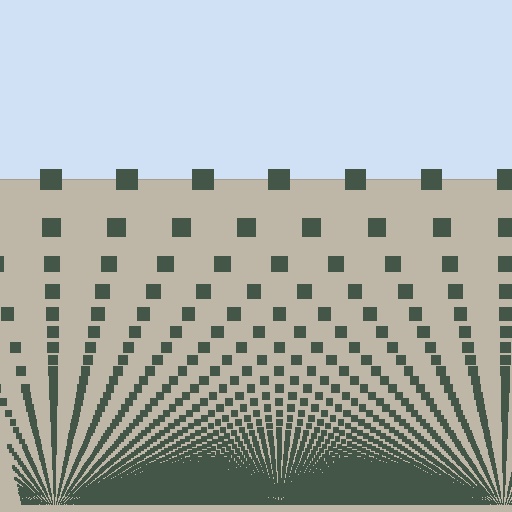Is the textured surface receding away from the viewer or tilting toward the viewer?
The surface appears to tilt toward the viewer. Texture elements get larger and sparser toward the top.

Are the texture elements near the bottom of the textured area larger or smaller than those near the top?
Smaller. The gradient is inverted — elements near the bottom are smaller and denser.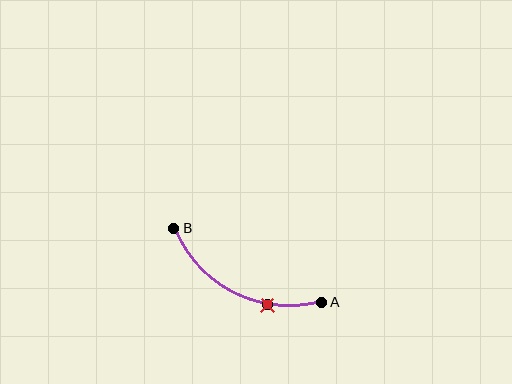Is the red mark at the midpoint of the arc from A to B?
No. The red mark lies on the arc but is closer to endpoint A. The arc midpoint would be at the point on the curve equidistant along the arc from both A and B.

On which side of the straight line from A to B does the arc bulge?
The arc bulges below the straight line connecting A and B.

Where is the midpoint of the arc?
The arc midpoint is the point on the curve farthest from the straight line joining A and B. It sits below that line.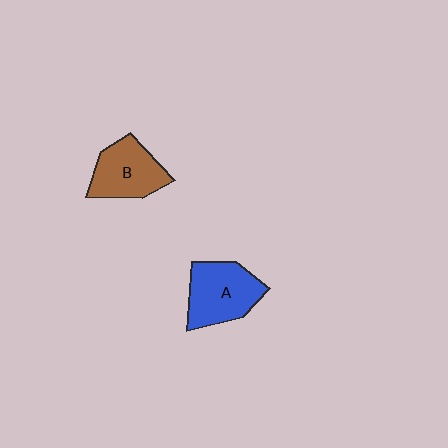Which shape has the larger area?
Shape A (blue).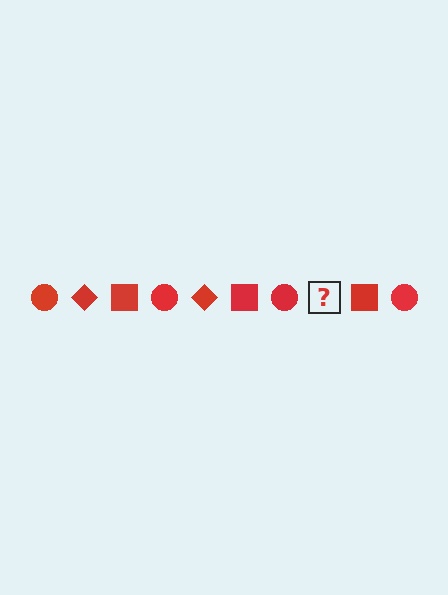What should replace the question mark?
The question mark should be replaced with a red diamond.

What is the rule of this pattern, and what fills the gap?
The rule is that the pattern cycles through circle, diamond, square shapes in red. The gap should be filled with a red diamond.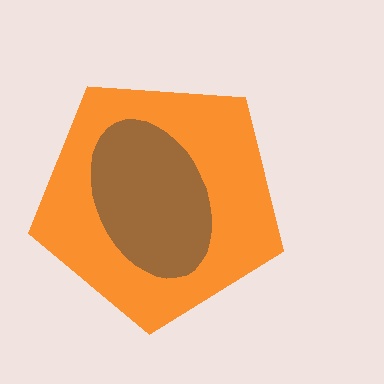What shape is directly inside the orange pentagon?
The brown ellipse.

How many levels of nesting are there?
2.